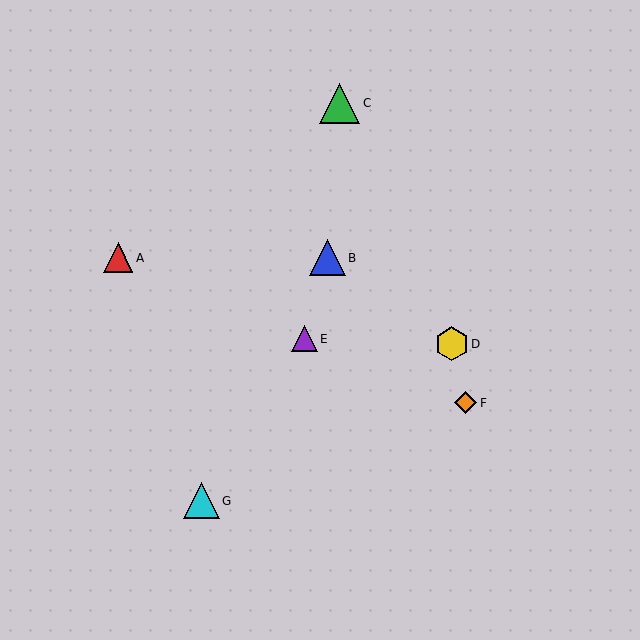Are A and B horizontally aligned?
Yes, both are at y≈258.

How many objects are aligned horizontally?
2 objects (A, B) are aligned horizontally.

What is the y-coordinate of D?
Object D is at y≈344.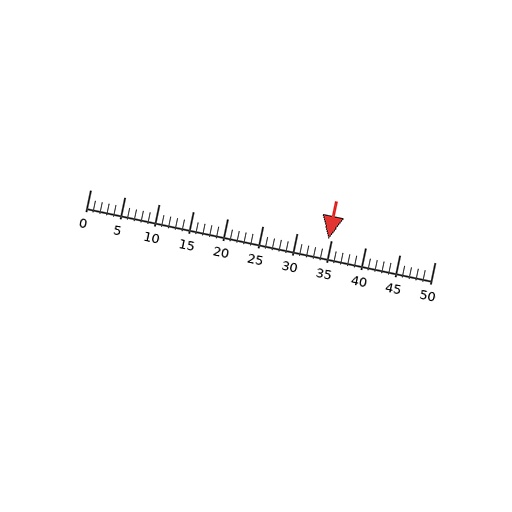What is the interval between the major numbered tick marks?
The major tick marks are spaced 5 units apart.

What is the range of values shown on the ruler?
The ruler shows values from 0 to 50.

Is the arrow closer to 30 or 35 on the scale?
The arrow is closer to 35.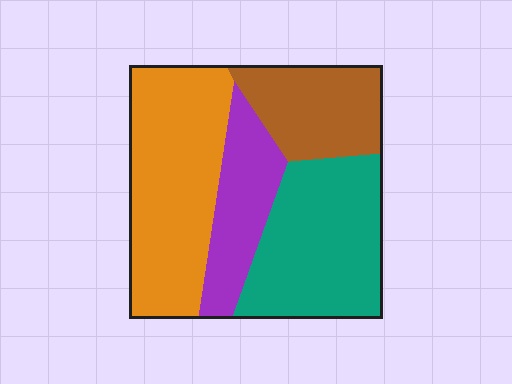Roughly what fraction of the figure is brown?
Brown covers about 20% of the figure.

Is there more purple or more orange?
Orange.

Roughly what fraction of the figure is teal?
Teal takes up about one third (1/3) of the figure.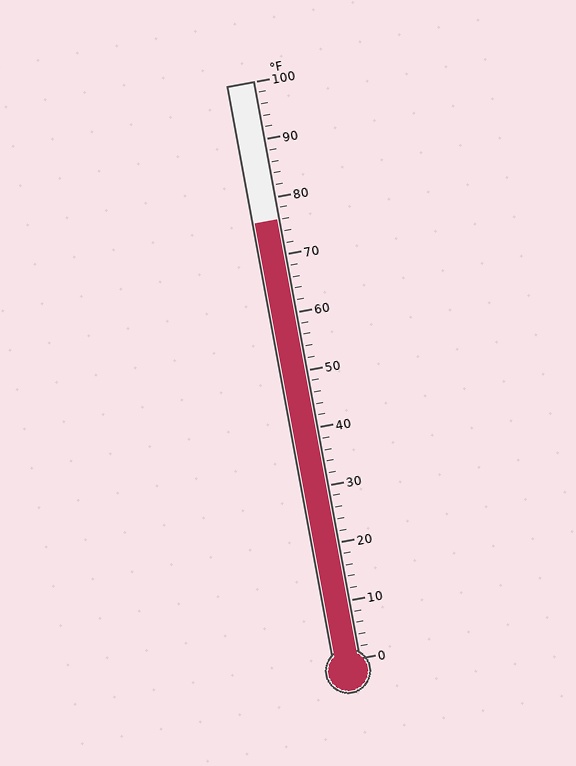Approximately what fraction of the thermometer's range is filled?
The thermometer is filled to approximately 75% of its range.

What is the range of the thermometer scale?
The thermometer scale ranges from 0°F to 100°F.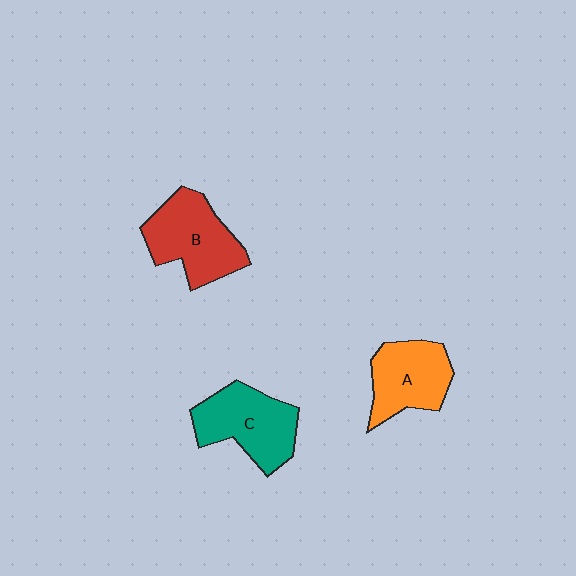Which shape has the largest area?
Shape B (red).